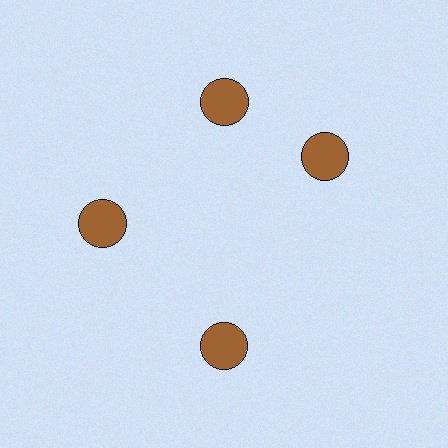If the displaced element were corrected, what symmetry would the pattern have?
It would have 4-fold rotational symmetry — the pattern would map onto itself every 90 degrees.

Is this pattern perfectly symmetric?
No. The 4 brown circles are arranged in a ring, but one element near the 3 o'clock position is rotated out of alignment along the ring, breaking the 4-fold rotational symmetry.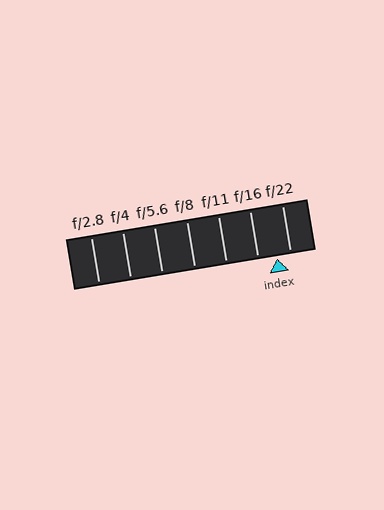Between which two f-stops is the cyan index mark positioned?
The index mark is between f/16 and f/22.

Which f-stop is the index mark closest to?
The index mark is closest to f/22.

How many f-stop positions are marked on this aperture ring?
There are 7 f-stop positions marked.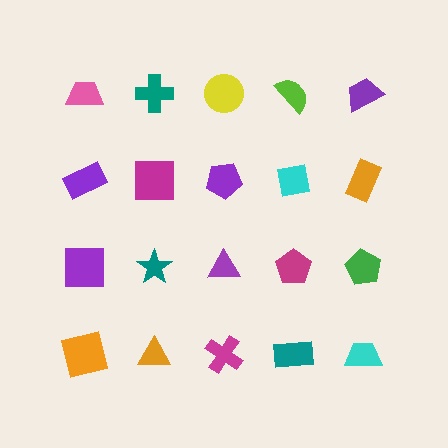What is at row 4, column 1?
An orange square.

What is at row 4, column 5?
A cyan trapezoid.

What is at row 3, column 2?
A teal star.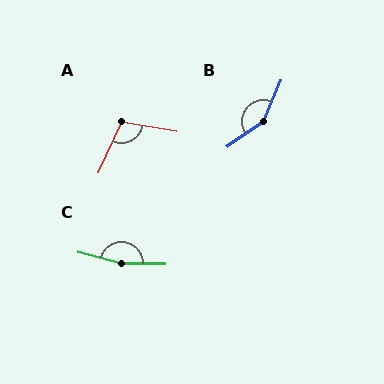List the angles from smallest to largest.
A (105°), B (147°), C (166°).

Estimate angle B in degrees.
Approximately 147 degrees.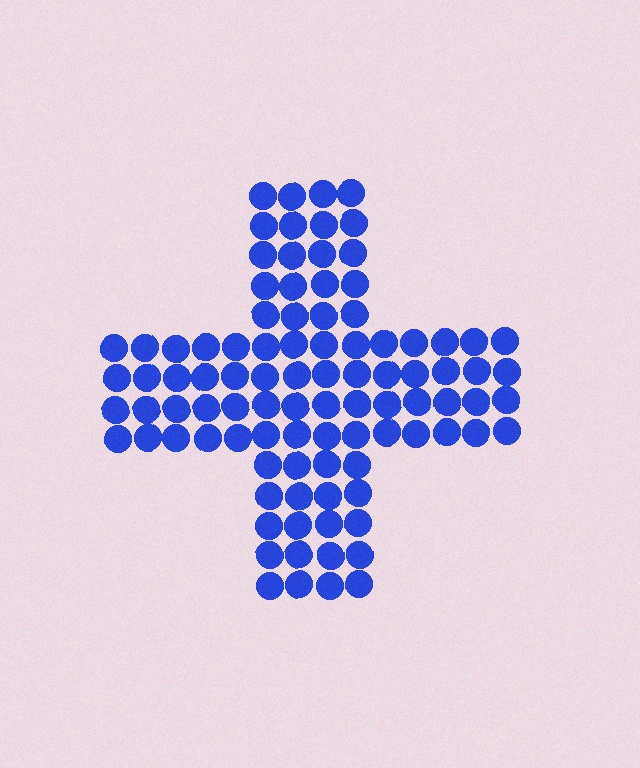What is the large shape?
The large shape is a cross.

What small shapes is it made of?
It is made of small circles.